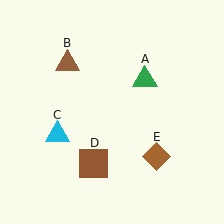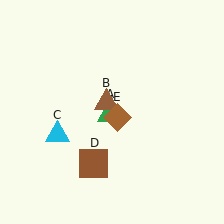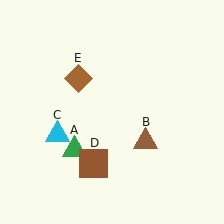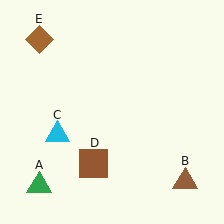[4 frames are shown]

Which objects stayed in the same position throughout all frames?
Cyan triangle (object C) and brown square (object D) remained stationary.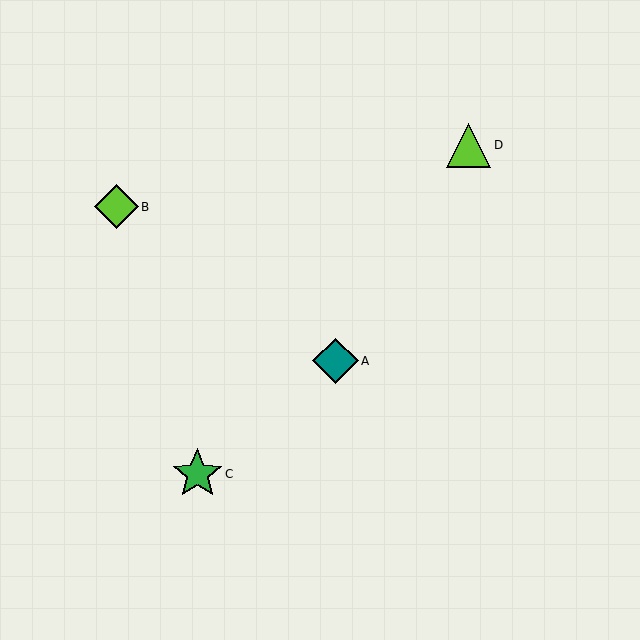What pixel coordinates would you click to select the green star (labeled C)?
Click at (197, 474) to select the green star C.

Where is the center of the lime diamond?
The center of the lime diamond is at (116, 207).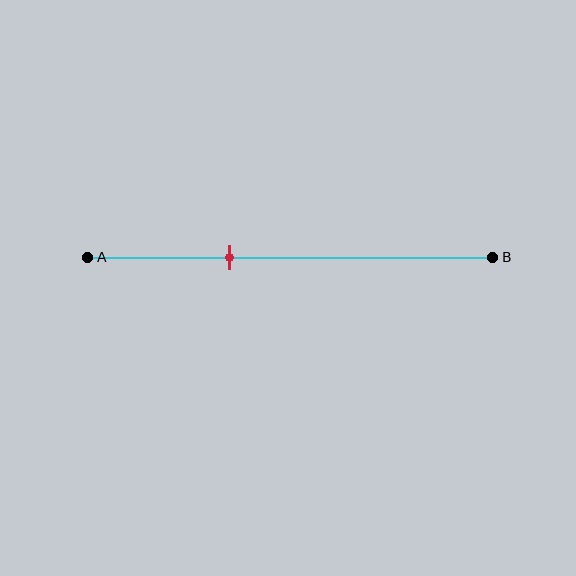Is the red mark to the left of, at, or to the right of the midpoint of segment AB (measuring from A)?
The red mark is to the left of the midpoint of segment AB.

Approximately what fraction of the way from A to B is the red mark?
The red mark is approximately 35% of the way from A to B.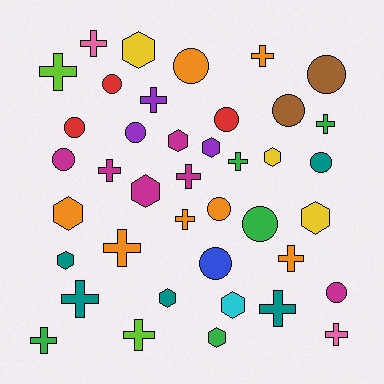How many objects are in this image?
There are 40 objects.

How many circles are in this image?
There are 13 circles.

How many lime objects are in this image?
There are 2 lime objects.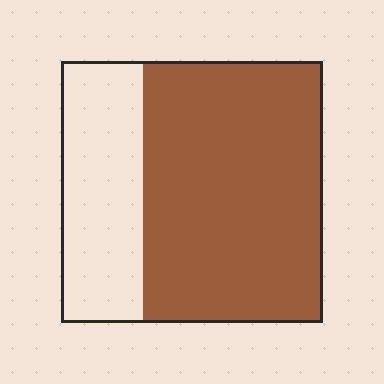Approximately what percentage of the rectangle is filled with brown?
Approximately 70%.